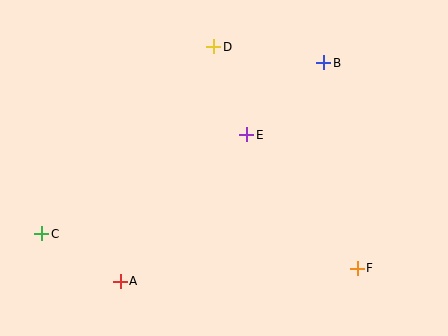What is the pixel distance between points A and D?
The distance between A and D is 253 pixels.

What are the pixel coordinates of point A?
Point A is at (120, 281).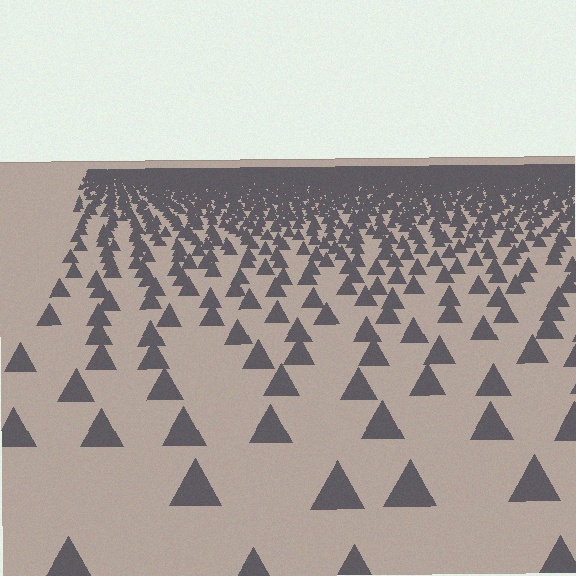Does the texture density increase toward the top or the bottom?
Density increases toward the top.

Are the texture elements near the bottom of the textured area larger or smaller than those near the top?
Larger. Near the bottom, elements are closer to the viewer and appear at a bigger on-screen size.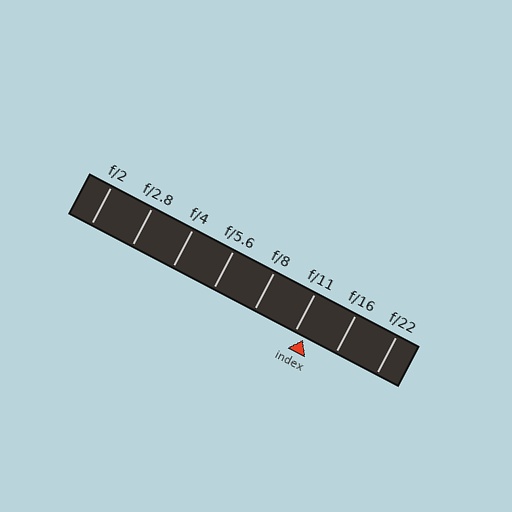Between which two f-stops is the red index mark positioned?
The index mark is between f/11 and f/16.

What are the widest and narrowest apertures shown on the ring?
The widest aperture shown is f/2 and the narrowest is f/22.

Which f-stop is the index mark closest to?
The index mark is closest to f/11.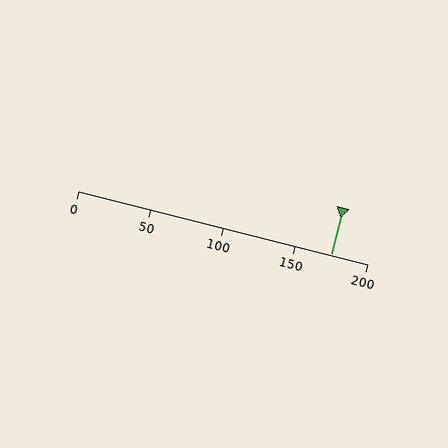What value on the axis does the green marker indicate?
The marker indicates approximately 175.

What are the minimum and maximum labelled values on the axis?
The axis runs from 0 to 200.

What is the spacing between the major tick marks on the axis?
The major ticks are spaced 50 apart.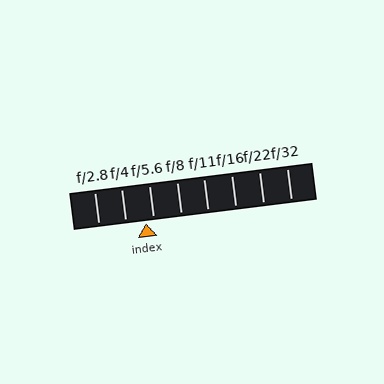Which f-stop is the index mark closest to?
The index mark is closest to f/5.6.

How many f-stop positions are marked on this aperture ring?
There are 8 f-stop positions marked.